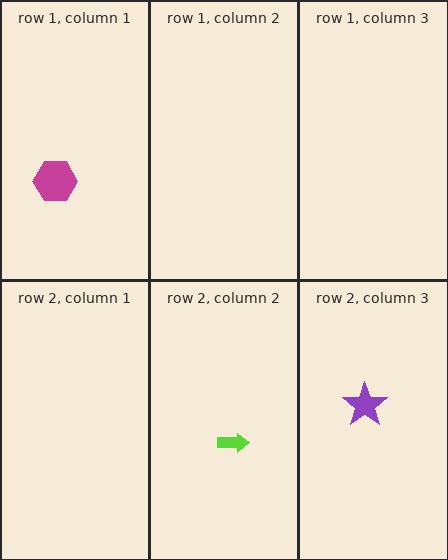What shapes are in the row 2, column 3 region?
The purple star.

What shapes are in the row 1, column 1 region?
The magenta hexagon.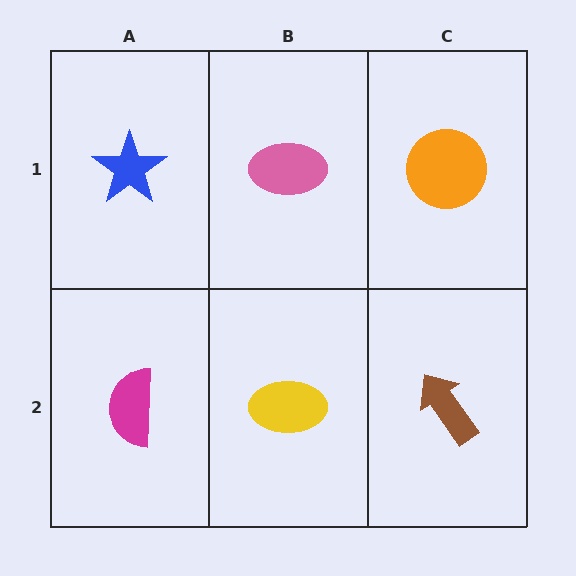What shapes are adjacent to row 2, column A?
A blue star (row 1, column A), a yellow ellipse (row 2, column B).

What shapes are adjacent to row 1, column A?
A magenta semicircle (row 2, column A), a pink ellipse (row 1, column B).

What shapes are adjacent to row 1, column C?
A brown arrow (row 2, column C), a pink ellipse (row 1, column B).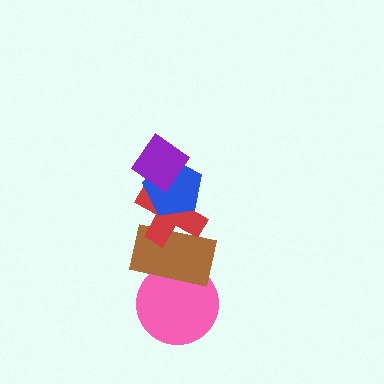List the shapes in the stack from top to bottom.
From top to bottom: the purple diamond, the blue pentagon, the red cross, the brown rectangle, the pink circle.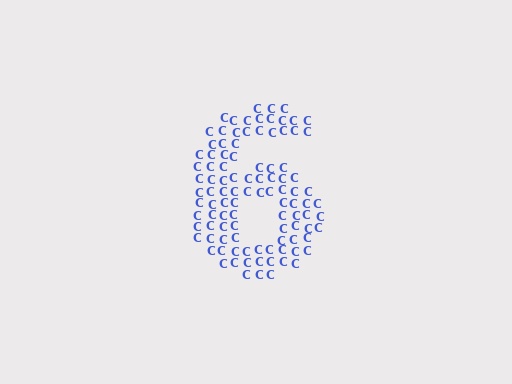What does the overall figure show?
The overall figure shows the digit 6.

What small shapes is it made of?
It is made of small letter C's.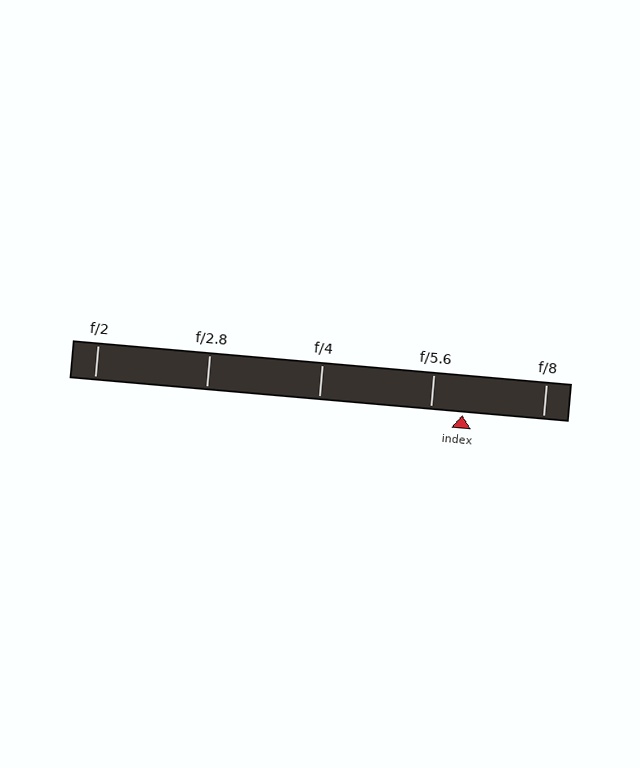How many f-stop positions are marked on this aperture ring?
There are 5 f-stop positions marked.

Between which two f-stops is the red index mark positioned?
The index mark is between f/5.6 and f/8.